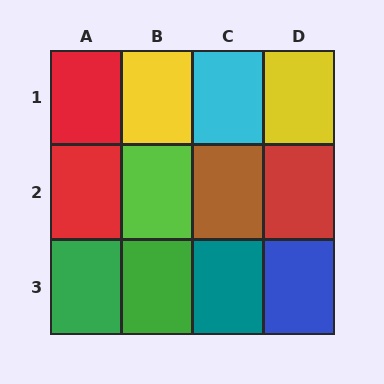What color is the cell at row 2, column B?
Lime.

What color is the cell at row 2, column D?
Red.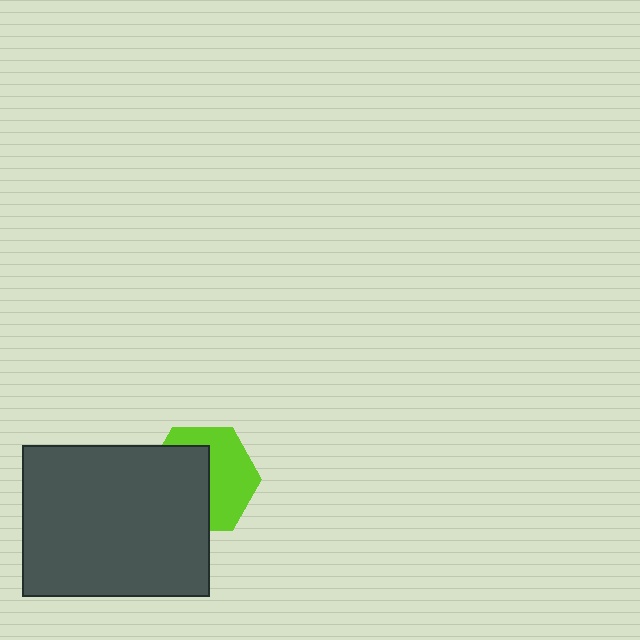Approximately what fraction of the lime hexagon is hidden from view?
Roughly 50% of the lime hexagon is hidden behind the dark gray rectangle.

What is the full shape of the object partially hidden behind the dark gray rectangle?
The partially hidden object is a lime hexagon.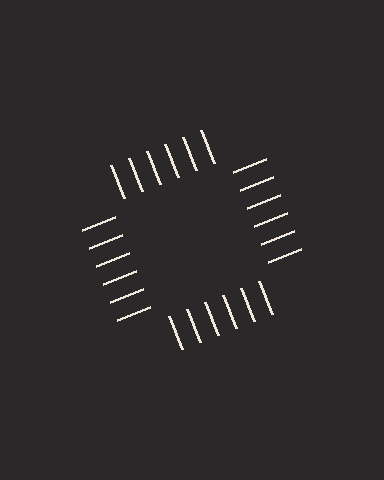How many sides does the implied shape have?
4 sides — the line-ends trace a square.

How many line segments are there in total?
24 — 6 along each of the 4 edges.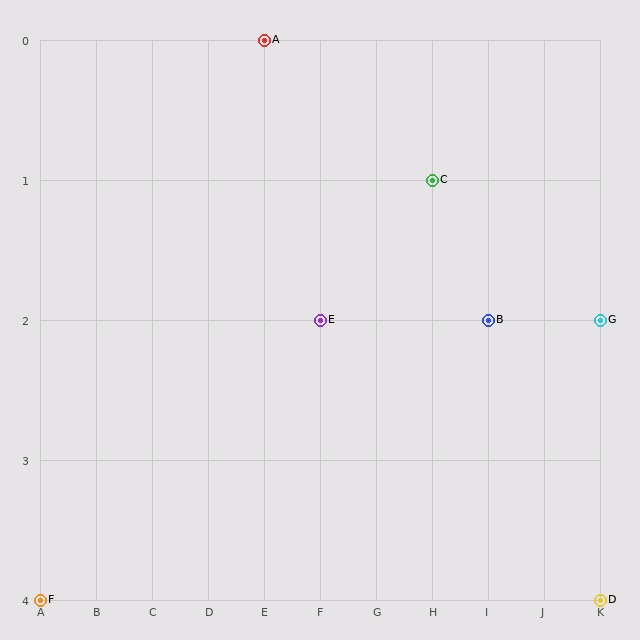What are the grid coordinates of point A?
Point A is at grid coordinates (E, 0).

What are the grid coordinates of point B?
Point B is at grid coordinates (I, 2).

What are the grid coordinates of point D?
Point D is at grid coordinates (K, 4).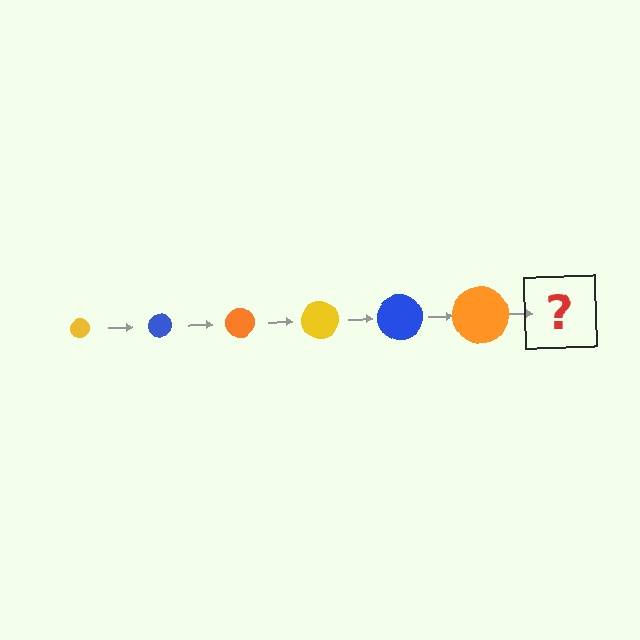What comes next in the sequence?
The next element should be a yellow circle, larger than the previous one.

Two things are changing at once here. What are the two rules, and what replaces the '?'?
The two rules are that the circle grows larger each step and the color cycles through yellow, blue, and orange. The '?' should be a yellow circle, larger than the previous one.